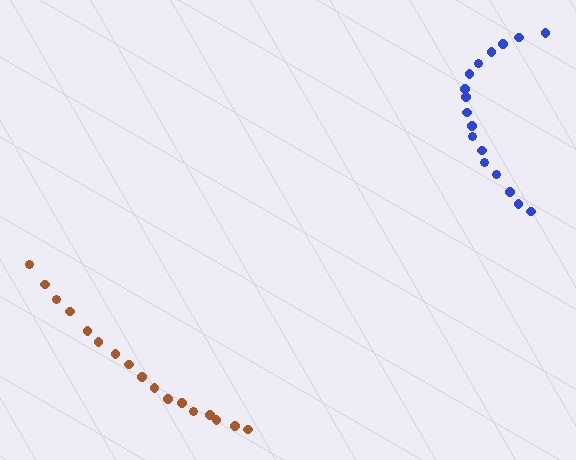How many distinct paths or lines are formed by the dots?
There are 2 distinct paths.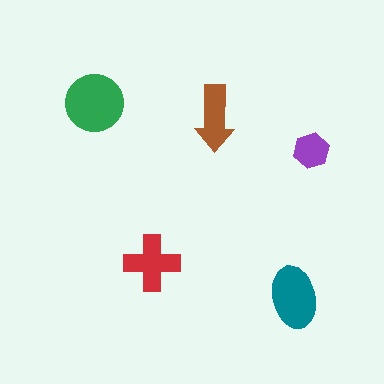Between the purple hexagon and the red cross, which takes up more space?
The red cross.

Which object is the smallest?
The purple hexagon.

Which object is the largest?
The green circle.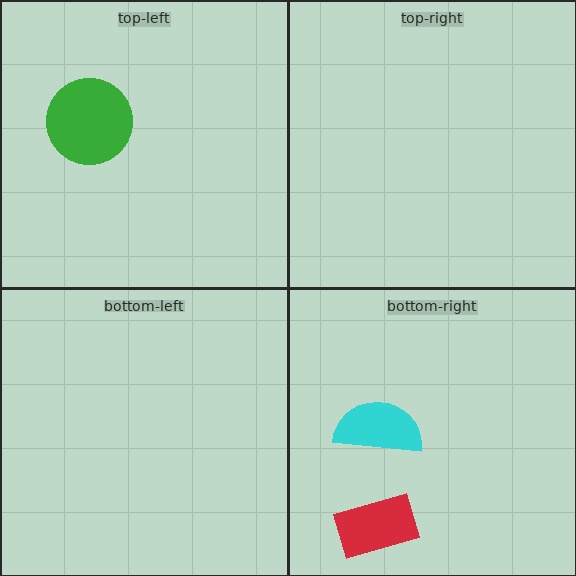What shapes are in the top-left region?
The green circle.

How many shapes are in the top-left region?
1.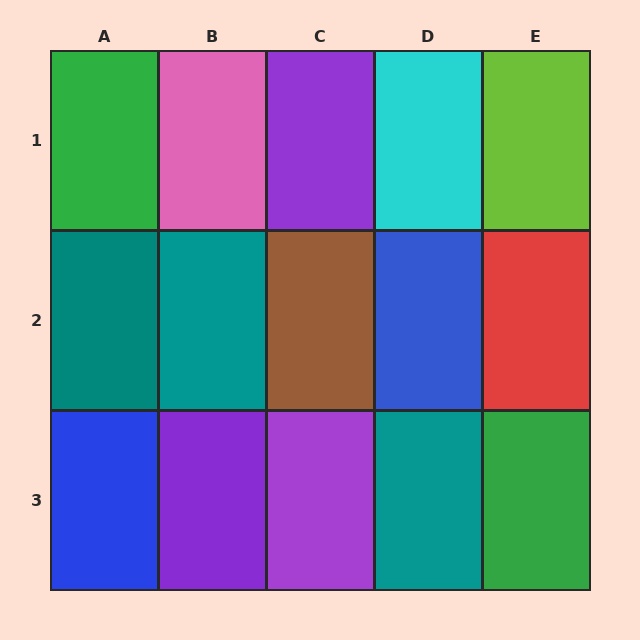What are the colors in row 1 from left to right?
Green, pink, purple, cyan, lime.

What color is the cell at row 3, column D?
Teal.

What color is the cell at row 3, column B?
Purple.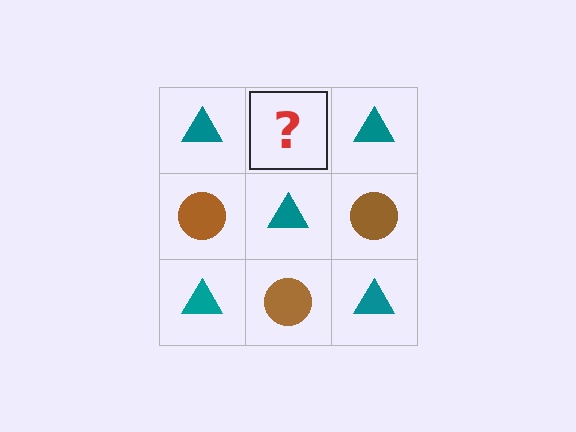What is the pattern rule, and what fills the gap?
The rule is that it alternates teal triangle and brown circle in a checkerboard pattern. The gap should be filled with a brown circle.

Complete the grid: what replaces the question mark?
The question mark should be replaced with a brown circle.